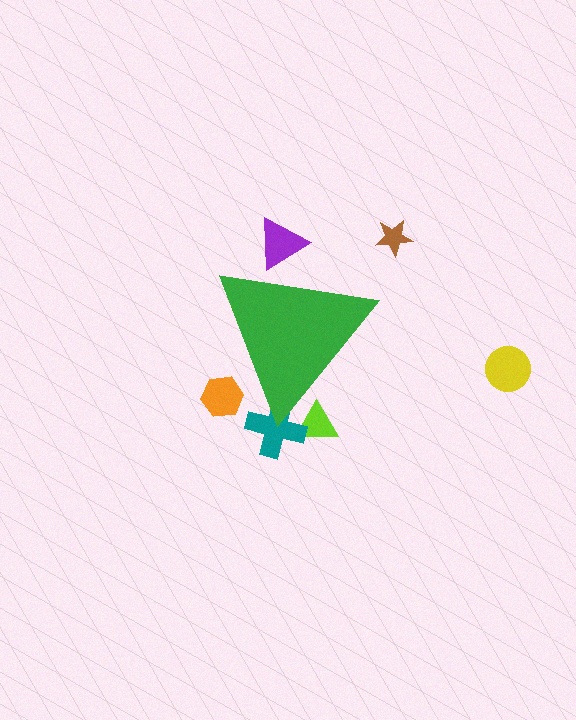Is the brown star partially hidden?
No, the brown star is fully visible.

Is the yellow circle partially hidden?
No, the yellow circle is fully visible.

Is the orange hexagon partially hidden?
Yes, the orange hexagon is partially hidden behind the green triangle.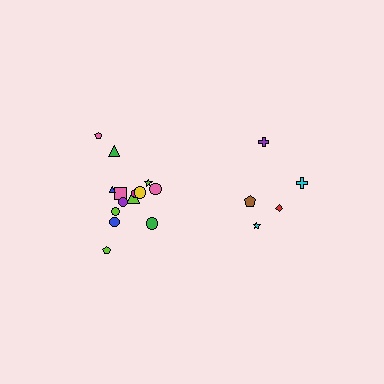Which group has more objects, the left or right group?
The left group.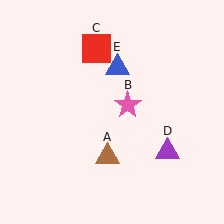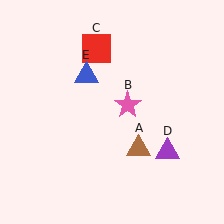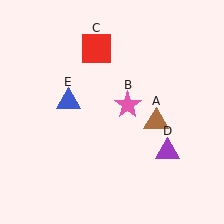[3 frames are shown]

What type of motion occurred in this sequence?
The brown triangle (object A), blue triangle (object E) rotated counterclockwise around the center of the scene.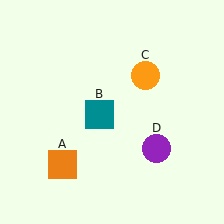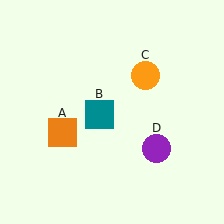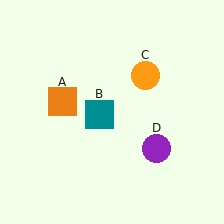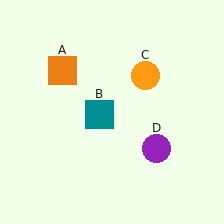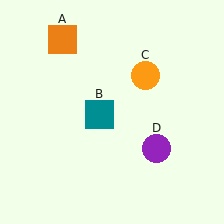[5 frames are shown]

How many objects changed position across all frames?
1 object changed position: orange square (object A).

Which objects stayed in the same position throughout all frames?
Teal square (object B) and orange circle (object C) and purple circle (object D) remained stationary.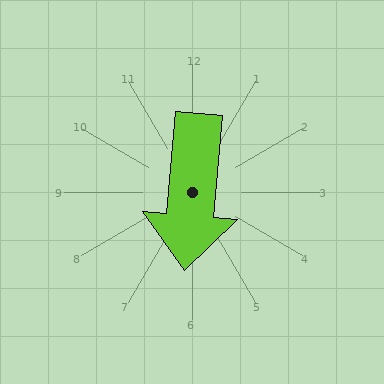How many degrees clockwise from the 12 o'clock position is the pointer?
Approximately 185 degrees.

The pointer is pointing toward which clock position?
Roughly 6 o'clock.